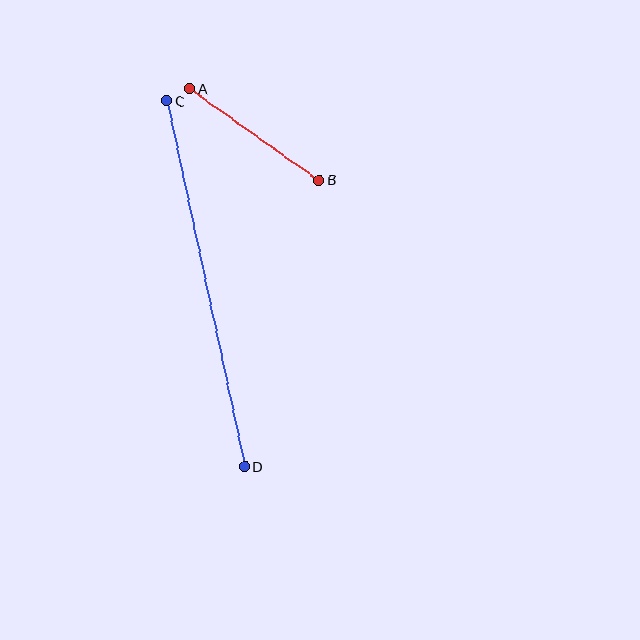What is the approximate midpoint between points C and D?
The midpoint is at approximately (206, 284) pixels.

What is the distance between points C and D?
The distance is approximately 374 pixels.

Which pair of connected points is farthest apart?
Points C and D are farthest apart.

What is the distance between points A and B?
The distance is approximately 159 pixels.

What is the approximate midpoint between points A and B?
The midpoint is at approximately (254, 134) pixels.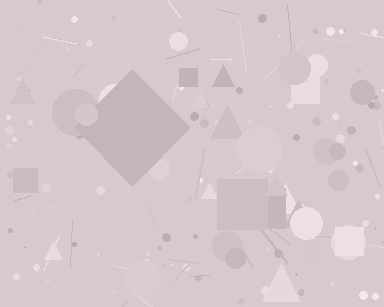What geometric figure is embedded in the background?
A diamond is embedded in the background.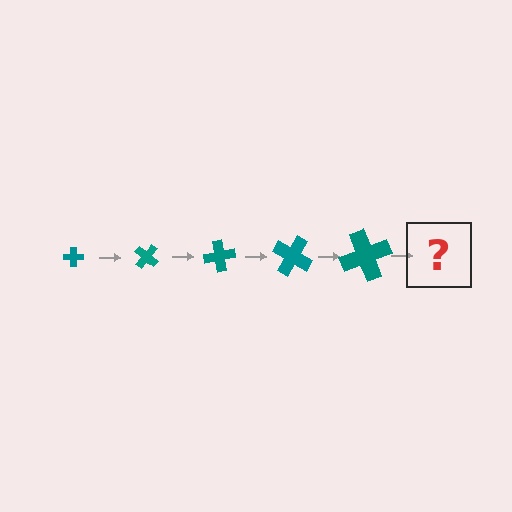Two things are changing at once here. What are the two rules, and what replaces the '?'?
The two rules are that the cross grows larger each step and it rotates 40 degrees each step. The '?' should be a cross, larger than the previous one and rotated 200 degrees from the start.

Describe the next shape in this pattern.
It should be a cross, larger than the previous one and rotated 200 degrees from the start.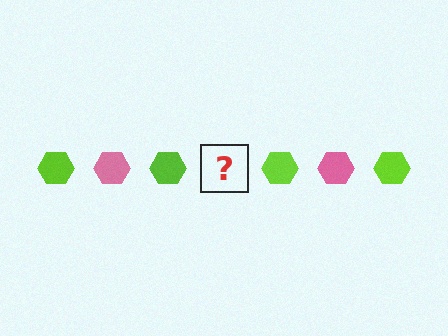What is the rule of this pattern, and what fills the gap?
The rule is that the pattern cycles through lime, pink hexagons. The gap should be filled with a pink hexagon.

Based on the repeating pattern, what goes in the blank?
The blank should be a pink hexagon.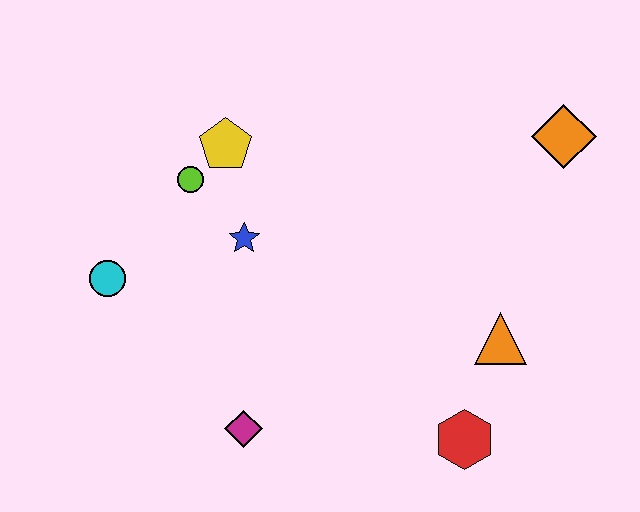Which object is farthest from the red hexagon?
The cyan circle is farthest from the red hexagon.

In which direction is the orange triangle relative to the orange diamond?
The orange triangle is below the orange diamond.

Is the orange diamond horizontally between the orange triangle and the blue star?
No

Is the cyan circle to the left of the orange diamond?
Yes